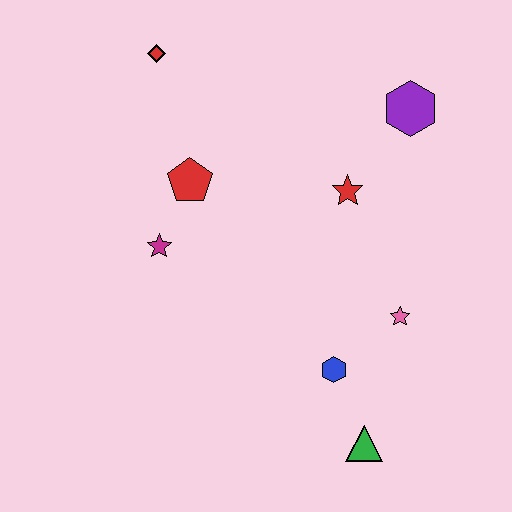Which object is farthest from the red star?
The green triangle is farthest from the red star.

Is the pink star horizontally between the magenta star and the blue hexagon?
No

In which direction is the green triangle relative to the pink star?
The green triangle is below the pink star.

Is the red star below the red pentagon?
Yes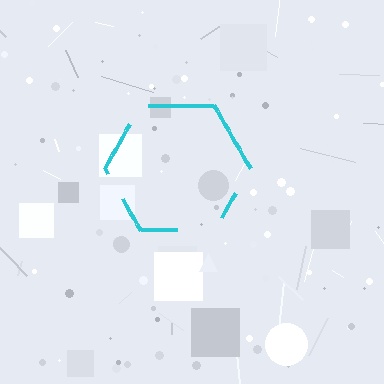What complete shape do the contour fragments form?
The contour fragments form a hexagon.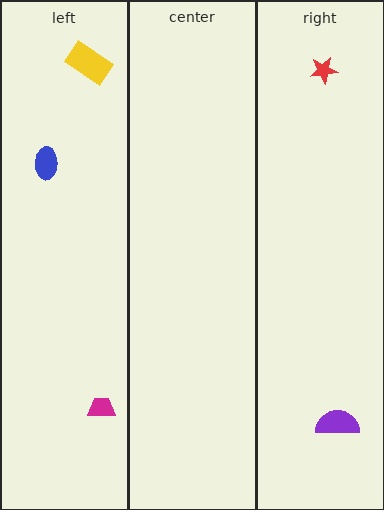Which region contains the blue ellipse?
The left region.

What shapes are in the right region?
The red star, the purple semicircle.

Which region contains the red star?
The right region.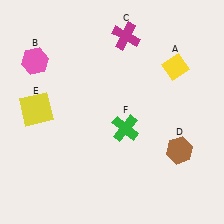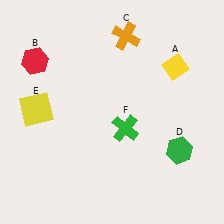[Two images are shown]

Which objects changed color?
B changed from pink to red. C changed from magenta to orange. D changed from brown to green.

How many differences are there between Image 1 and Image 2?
There are 3 differences between the two images.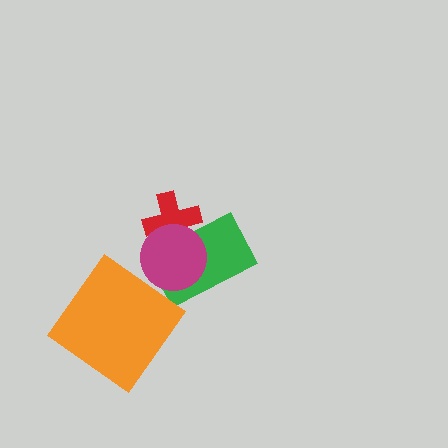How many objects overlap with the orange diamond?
0 objects overlap with the orange diamond.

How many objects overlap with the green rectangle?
2 objects overlap with the green rectangle.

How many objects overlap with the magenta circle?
2 objects overlap with the magenta circle.